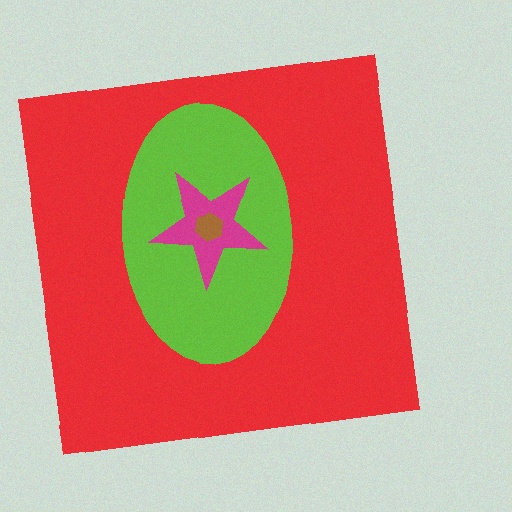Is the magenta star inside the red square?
Yes.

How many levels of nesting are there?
4.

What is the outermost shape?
The red square.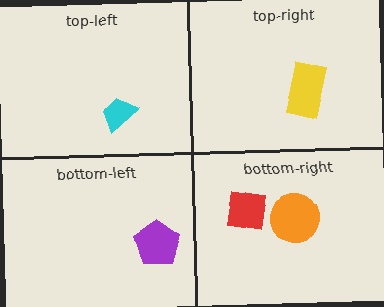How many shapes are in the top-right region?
1.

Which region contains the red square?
The bottom-right region.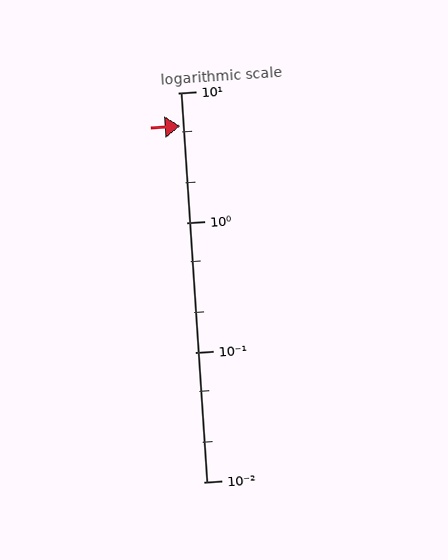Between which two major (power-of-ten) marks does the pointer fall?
The pointer is between 1 and 10.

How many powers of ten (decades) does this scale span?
The scale spans 3 decades, from 0.01 to 10.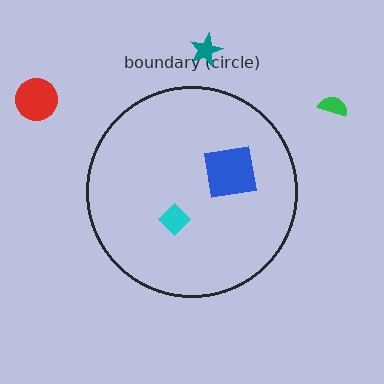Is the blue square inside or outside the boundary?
Inside.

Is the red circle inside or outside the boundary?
Outside.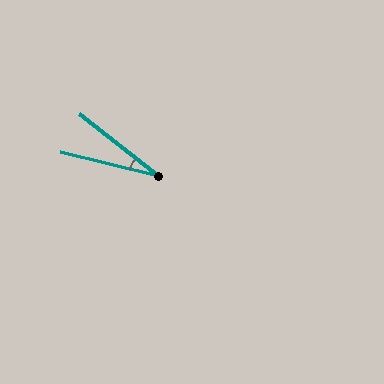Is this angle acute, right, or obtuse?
It is acute.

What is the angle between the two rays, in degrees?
Approximately 24 degrees.